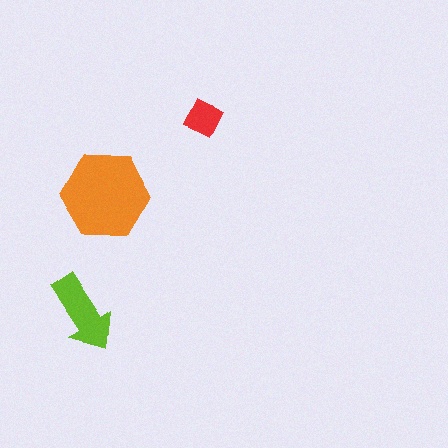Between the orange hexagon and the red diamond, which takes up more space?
The orange hexagon.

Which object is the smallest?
The red diamond.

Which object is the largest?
The orange hexagon.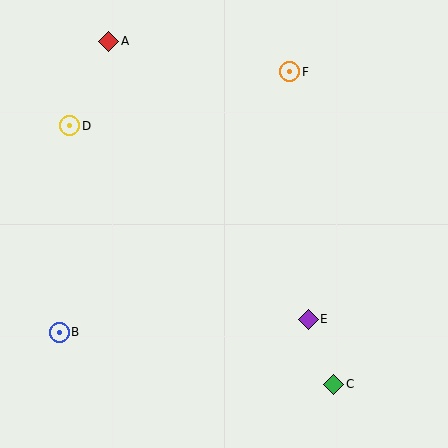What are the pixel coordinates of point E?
Point E is at (308, 319).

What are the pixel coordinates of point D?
Point D is at (70, 126).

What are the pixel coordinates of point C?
Point C is at (334, 384).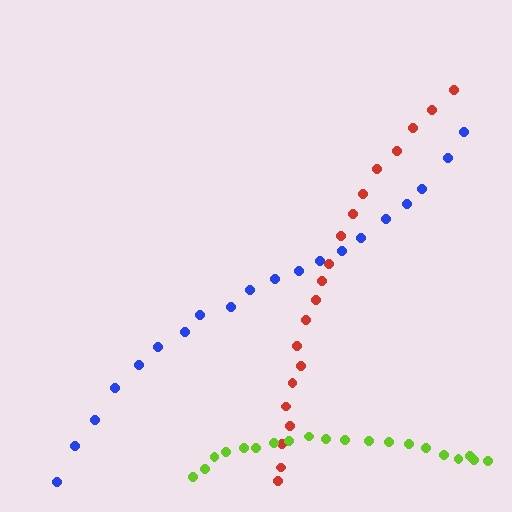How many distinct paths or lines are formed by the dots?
There are 3 distinct paths.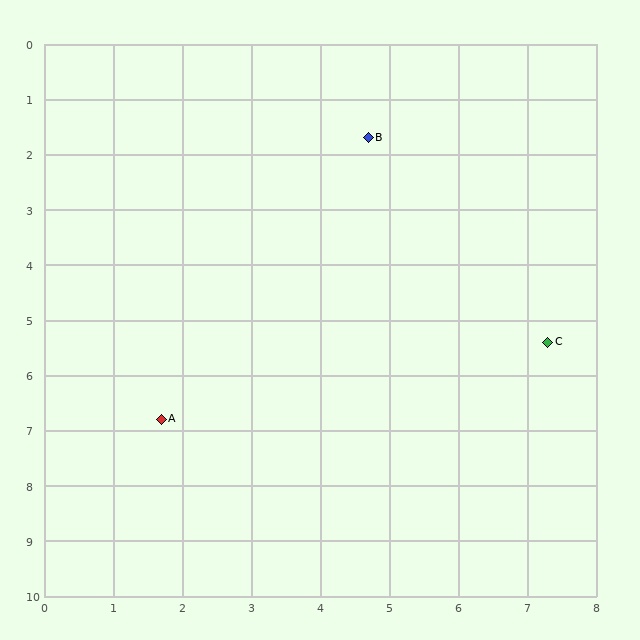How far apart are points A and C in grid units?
Points A and C are about 5.8 grid units apart.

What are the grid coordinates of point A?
Point A is at approximately (1.7, 6.8).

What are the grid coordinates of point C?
Point C is at approximately (7.3, 5.4).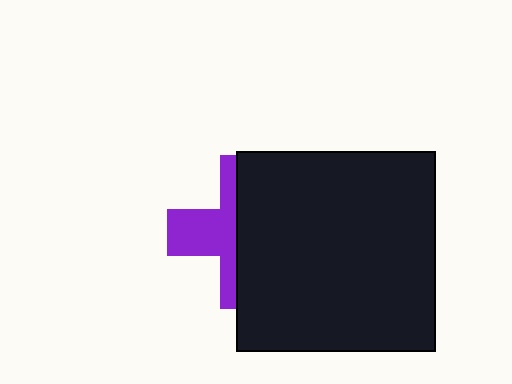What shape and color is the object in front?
The object in front is a black square.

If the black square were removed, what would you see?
You would see the complete purple cross.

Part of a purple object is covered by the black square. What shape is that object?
It is a cross.